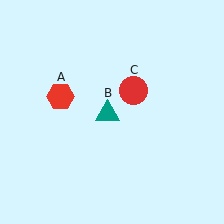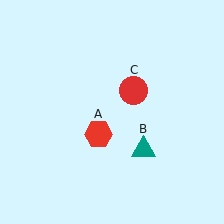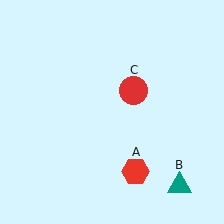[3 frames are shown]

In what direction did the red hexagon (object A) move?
The red hexagon (object A) moved down and to the right.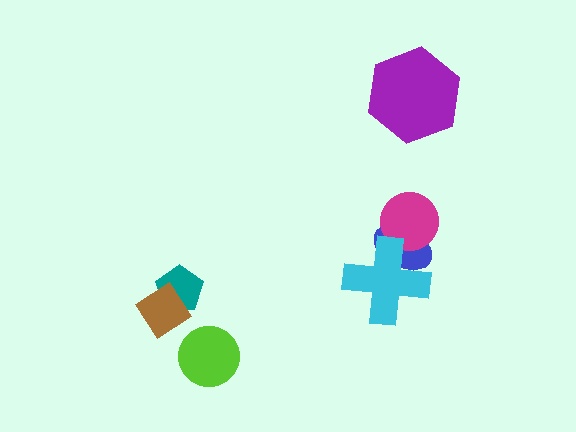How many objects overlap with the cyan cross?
2 objects overlap with the cyan cross.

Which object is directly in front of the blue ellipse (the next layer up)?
The magenta circle is directly in front of the blue ellipse.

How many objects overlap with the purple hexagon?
0 objects overlap with the purple hexagon.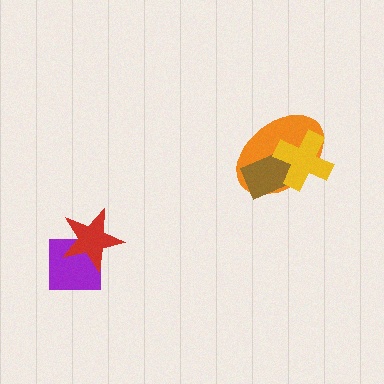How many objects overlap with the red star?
1 object overlaps with the red star.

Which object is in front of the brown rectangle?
The yellow cross is in front of the brown rectangle.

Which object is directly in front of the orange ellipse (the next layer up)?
The brown rectangle is directly in front of the orange ellipse.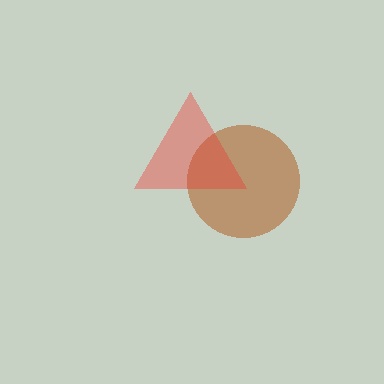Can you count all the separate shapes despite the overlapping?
Yes, there are 2 separate shapes.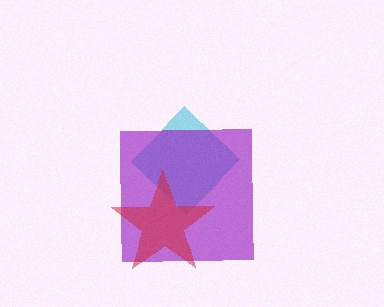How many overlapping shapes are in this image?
There are 3 overlapping shapes in the image.